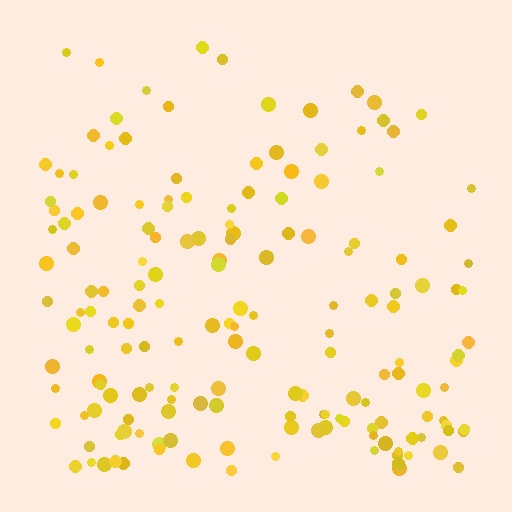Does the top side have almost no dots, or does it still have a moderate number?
Still a moderate number, just noticeably fewer than the bottom.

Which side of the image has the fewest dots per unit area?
The top.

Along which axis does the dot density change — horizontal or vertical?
Vertical.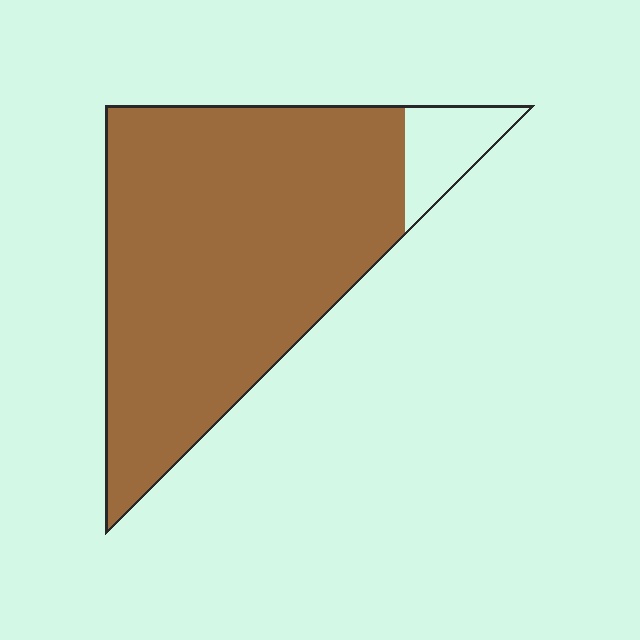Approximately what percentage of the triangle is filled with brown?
Approximately 90%.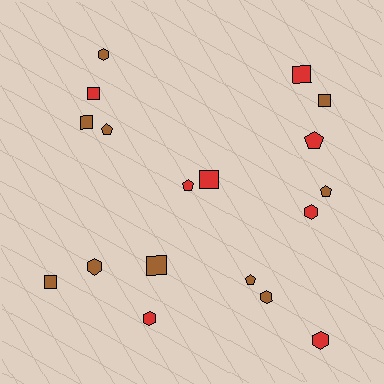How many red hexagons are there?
There are 3 red hexagons.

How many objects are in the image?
There are 18 objects.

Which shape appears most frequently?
Square, with 7 objects.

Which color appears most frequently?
Brown, with 10 objects.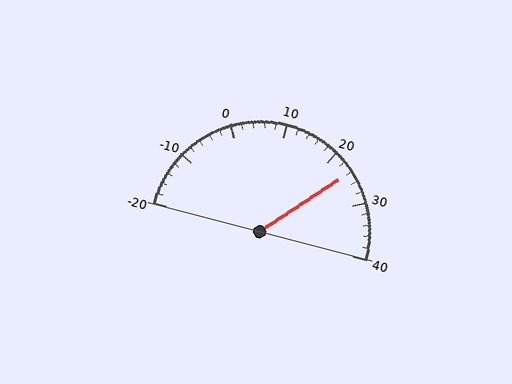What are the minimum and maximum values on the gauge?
The gauge ranges from -20 to 40.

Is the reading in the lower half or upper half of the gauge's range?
The reading is in the upper half of the range (-20 to 40).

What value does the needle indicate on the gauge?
The needle indicates approximately 24.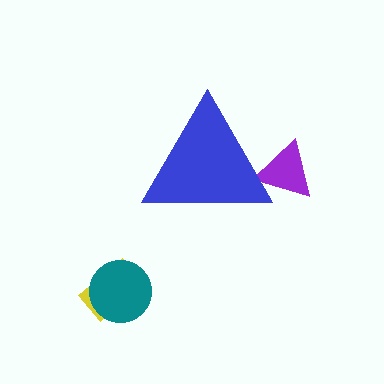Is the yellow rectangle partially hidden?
No, the yellow rectangle is fully visible.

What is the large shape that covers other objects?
A blue triangle.